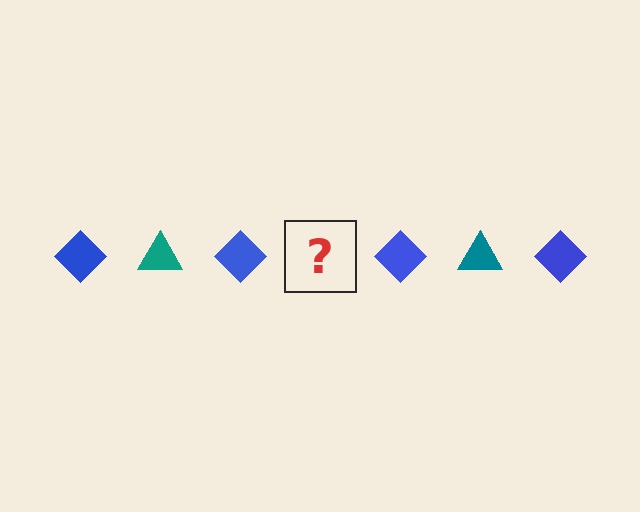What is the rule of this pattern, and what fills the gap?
The rule is that the pattern alternates between blue diamond and teal triangle. The gap should be filled with a teal triangle.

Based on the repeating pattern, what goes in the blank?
The blank should be a teal triangle.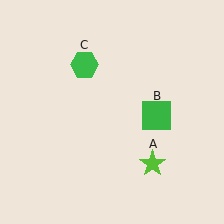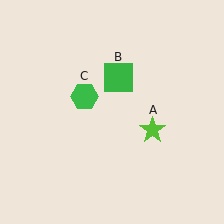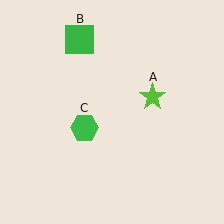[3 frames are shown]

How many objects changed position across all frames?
3 objects changed position: lime star (object A), green square (object B), green hexagon (object C).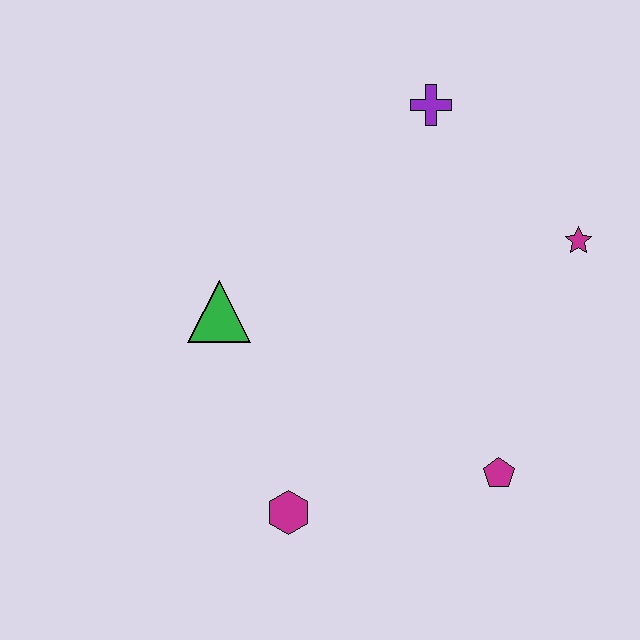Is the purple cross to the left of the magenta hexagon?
No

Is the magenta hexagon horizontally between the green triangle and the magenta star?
Yes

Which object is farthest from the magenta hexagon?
The purple cross is farthest from the magenta hexagon.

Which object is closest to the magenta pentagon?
The magenta hexagon is closest to the magenta pentagon.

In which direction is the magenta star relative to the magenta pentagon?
The magenta star is above the magenta pentagon.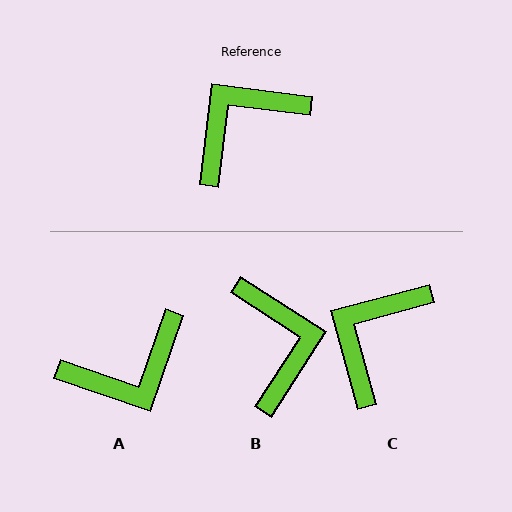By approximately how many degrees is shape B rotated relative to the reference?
Approximately 116 degrees clockwise.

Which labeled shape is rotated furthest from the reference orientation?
A, about 168 degrees away.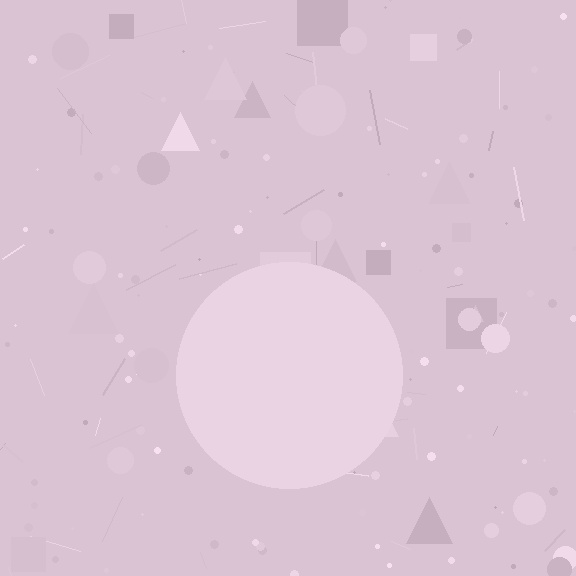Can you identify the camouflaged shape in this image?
The camouflaged shape is a circle.